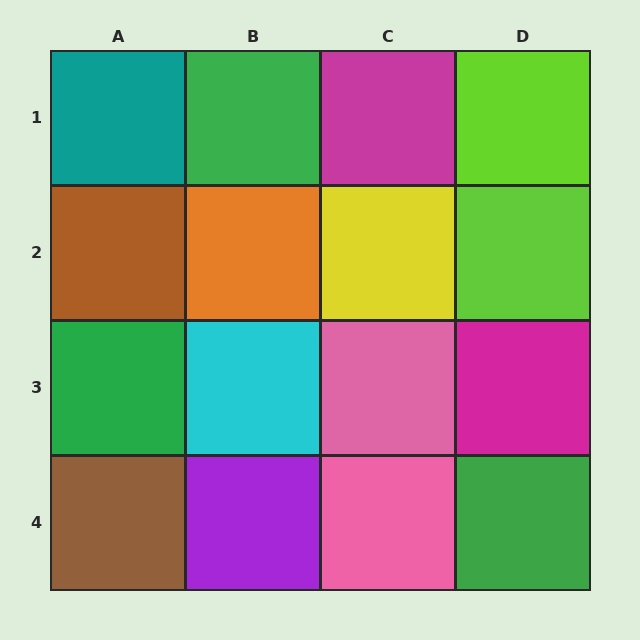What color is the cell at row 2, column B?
Orange.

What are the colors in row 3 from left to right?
Green, cyan, pink, magenta.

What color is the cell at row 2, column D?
Lime.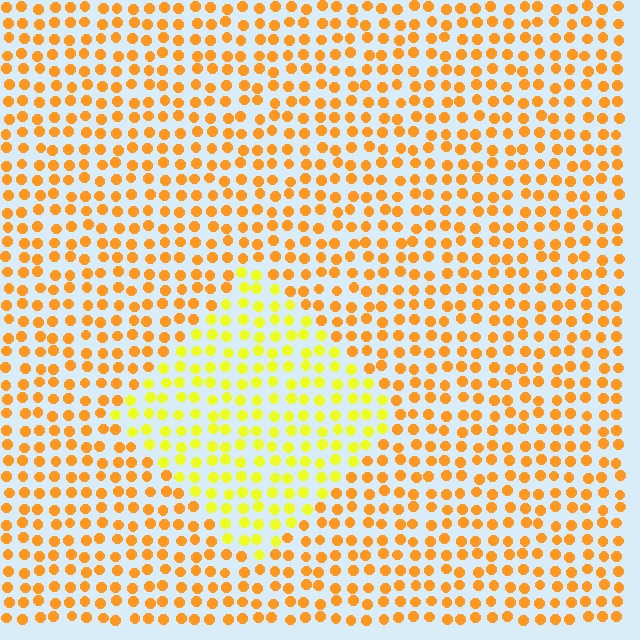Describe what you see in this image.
The image is filled with small orange elements in a uniform arrangement. A diamond-shaped region is visible where the elements are tinted to a slightly different hue, forming a subtle color boundary.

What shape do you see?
I see a diamond.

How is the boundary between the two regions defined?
The boundary is defined purely by a slight shift in hue (about 33 degrees). Spacing, size, and orientation are identical on both sides.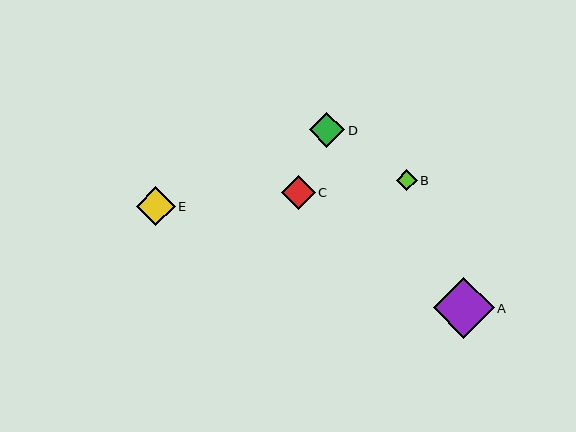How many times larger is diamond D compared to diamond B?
Diamond D is approximately 1.6 times the size of diamond B.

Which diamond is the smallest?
Diamond B is the smallest with a size of approximately 21 pixels.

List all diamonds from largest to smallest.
From largest to smallest: A, E, D, C, B.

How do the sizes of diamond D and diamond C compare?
Diamond D and diamond C are approximately the same size.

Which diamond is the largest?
Diamond A is the largest with a size of approximately 61 pixels.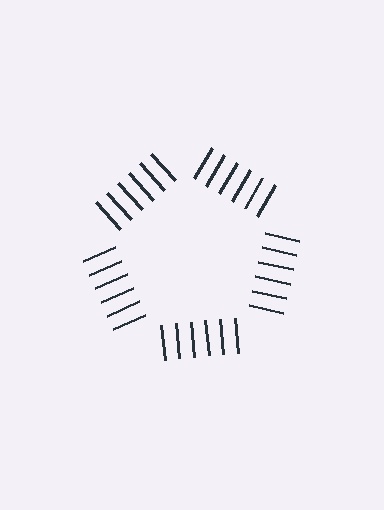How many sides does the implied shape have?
5 sides — the line-ends trace a pentagon.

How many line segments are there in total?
30 — 6 along each of the 5 edges.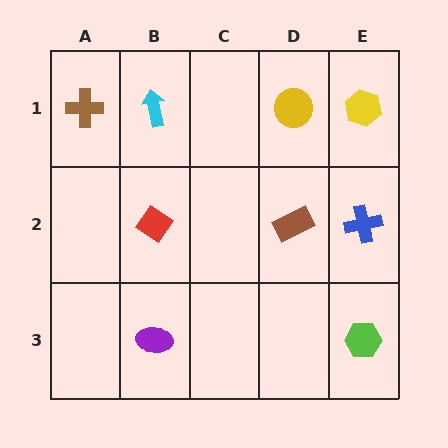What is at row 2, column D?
A brown rectangle.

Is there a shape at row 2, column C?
No, that cell is empty.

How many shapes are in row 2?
3 shapes.